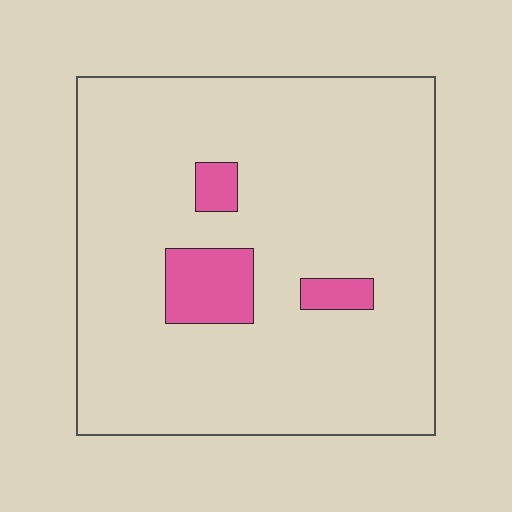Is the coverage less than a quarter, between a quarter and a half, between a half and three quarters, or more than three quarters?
Less than a quarter.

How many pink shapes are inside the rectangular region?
3.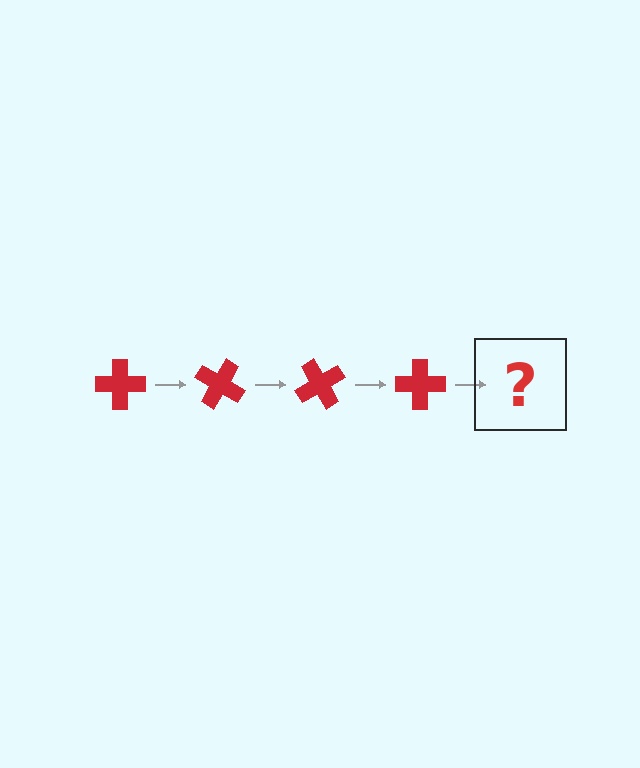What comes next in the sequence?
The next element should be a red cross rotated 120 degrees.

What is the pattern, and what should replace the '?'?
The pattern is that the cross rotates 30 degrees each step. The '?' should be a red cross rotated 120 degrees.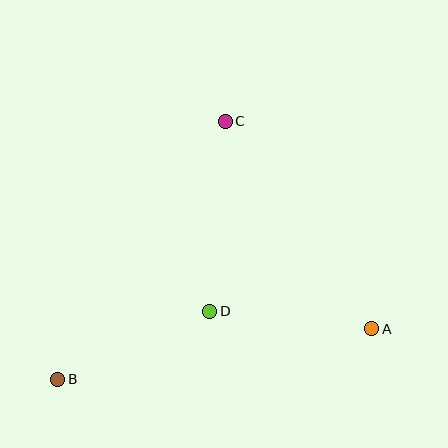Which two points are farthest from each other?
Points A and B are farthest from each other.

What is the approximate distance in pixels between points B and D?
The distance between B and D is approximately 167 pixels.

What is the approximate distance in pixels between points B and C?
The distance between B and C is approximately 308 pixels.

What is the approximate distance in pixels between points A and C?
The distance between A and C is approximately 254 pixels.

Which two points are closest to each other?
Points A and D are closest to each other.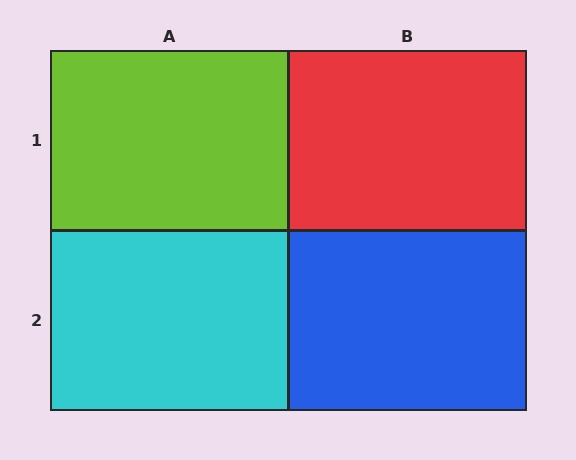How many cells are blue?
1 cell is blue.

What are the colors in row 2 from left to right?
Cyan, blue.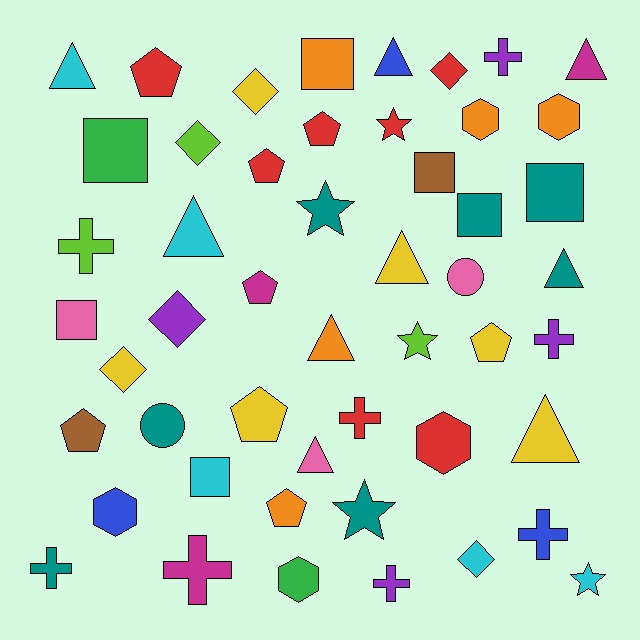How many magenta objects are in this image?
There are 3 magenta objects.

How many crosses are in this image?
There are 8 crosses.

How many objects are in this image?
There are 50 objects.